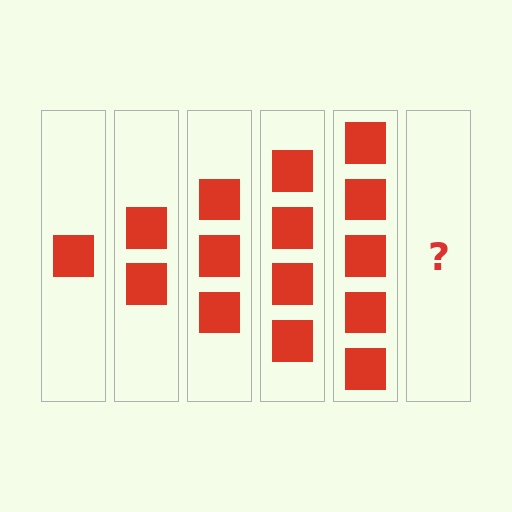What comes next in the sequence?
The next element should be 6 squares.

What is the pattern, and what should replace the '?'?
The pattern is that each step adds one more square. The '?' should be 6 squares.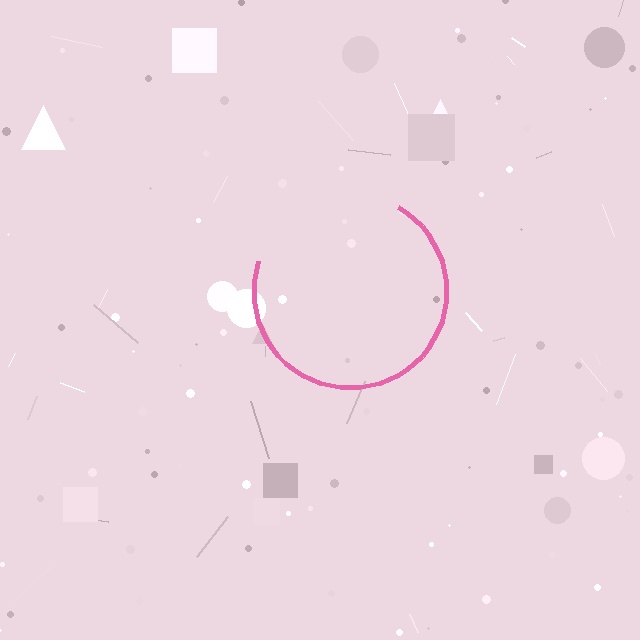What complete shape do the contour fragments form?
The contour fragments form a circle.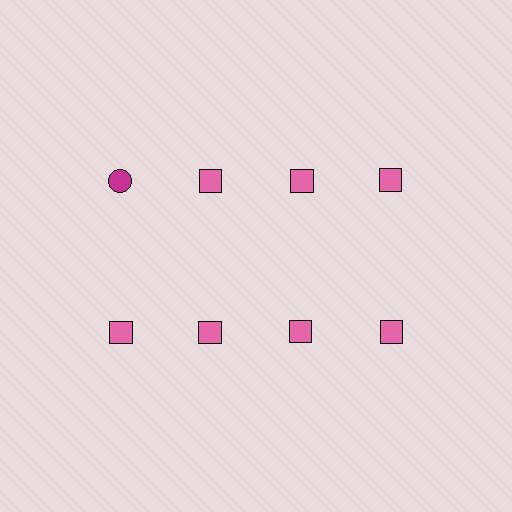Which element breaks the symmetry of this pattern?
The magenta circle in the top row, leftmost column breaks the symmetry. All other shapes are pink squares.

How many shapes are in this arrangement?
There are 8 shapes arranged in a grid pattern.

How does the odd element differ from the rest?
It differs in both color (magenta instead of pink) and shape (circle instead of square).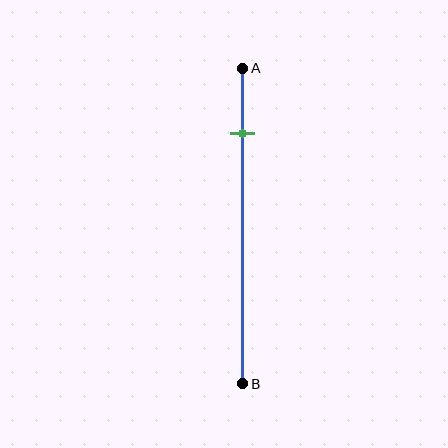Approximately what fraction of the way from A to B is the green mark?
The green mark is approximately 20% of the way from A to B.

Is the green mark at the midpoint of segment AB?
No, the mark is at about 20% from A, not at the 50% midpoint.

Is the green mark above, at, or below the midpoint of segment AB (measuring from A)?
The green mark is above the midpoint of segment AB.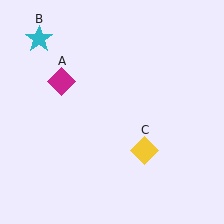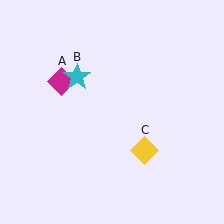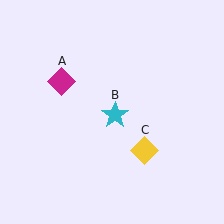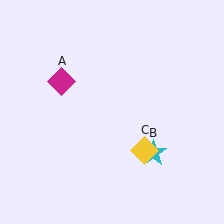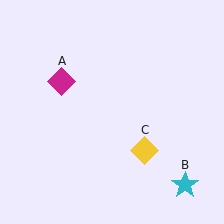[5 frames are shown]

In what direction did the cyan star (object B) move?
The cyan star (object B) moved down and to the right.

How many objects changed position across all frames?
1 object changed position: cyan star (object B).